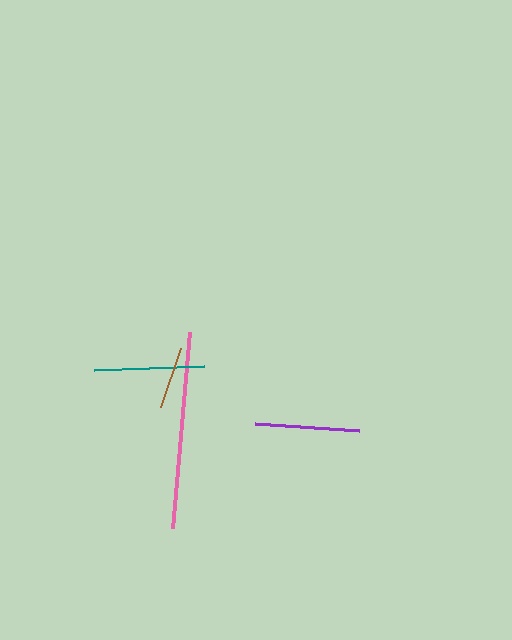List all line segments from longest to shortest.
From longest to shortest: pink, teal, purple, brown.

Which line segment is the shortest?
The brown line is the shortest at approximately 63 pixels.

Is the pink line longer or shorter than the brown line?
The pink line is longer than the brown line.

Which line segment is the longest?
The pink line is the longest at approximately 197 pixels.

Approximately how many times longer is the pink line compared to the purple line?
The pink line is approximately 1.9 times the length of the purple line.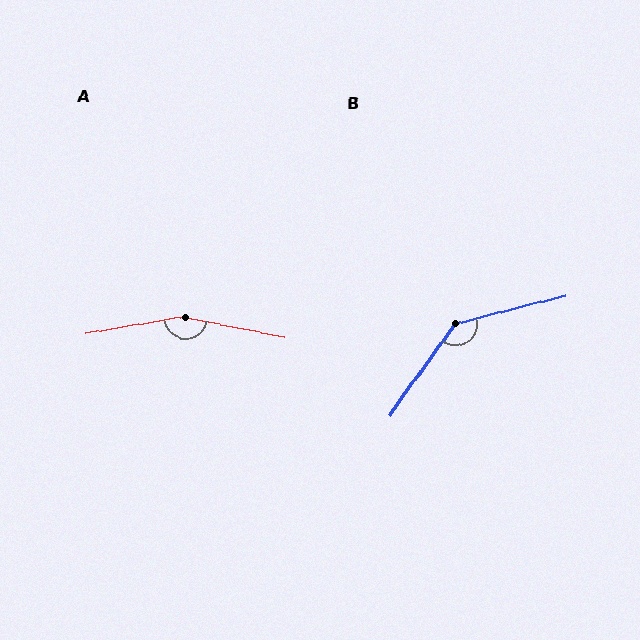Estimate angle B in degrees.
Approximately 140 degrees.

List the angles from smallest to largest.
B (140°), A (159°).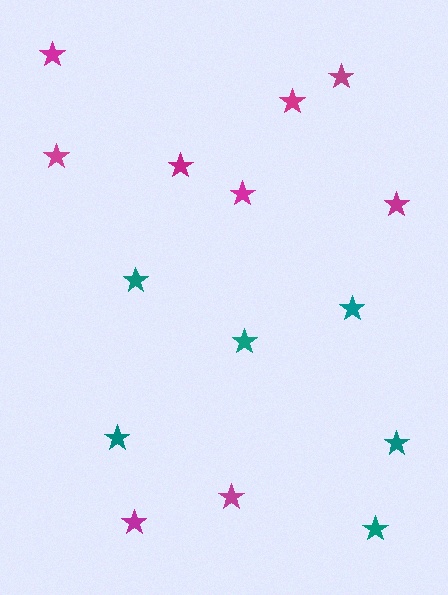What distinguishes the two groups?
There are 2 groups: one group of magenta stars (9) and one group of teal stars (6).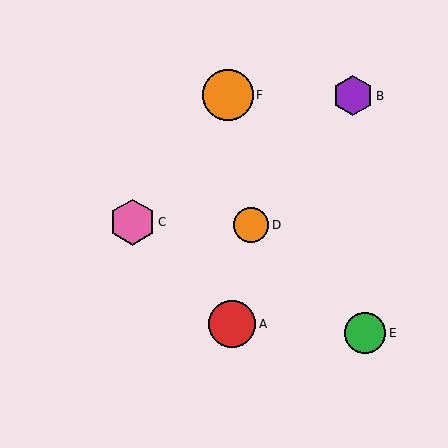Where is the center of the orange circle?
The center of the orange circle is at (228, 95).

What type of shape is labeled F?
Shape F is an orange circle.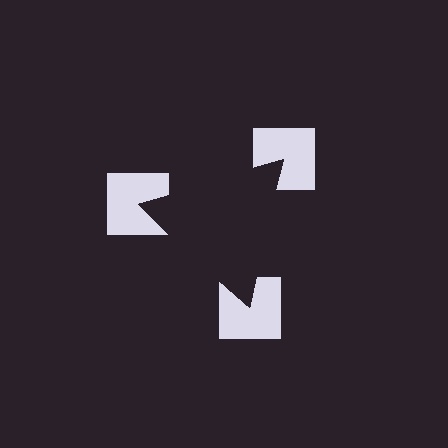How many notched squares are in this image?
There are 3 — one at each vertex of the illusory triangle.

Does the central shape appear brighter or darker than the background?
It typically appears slightly darker than the background, even though no actual brightness change is drawn.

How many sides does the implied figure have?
3 sides.